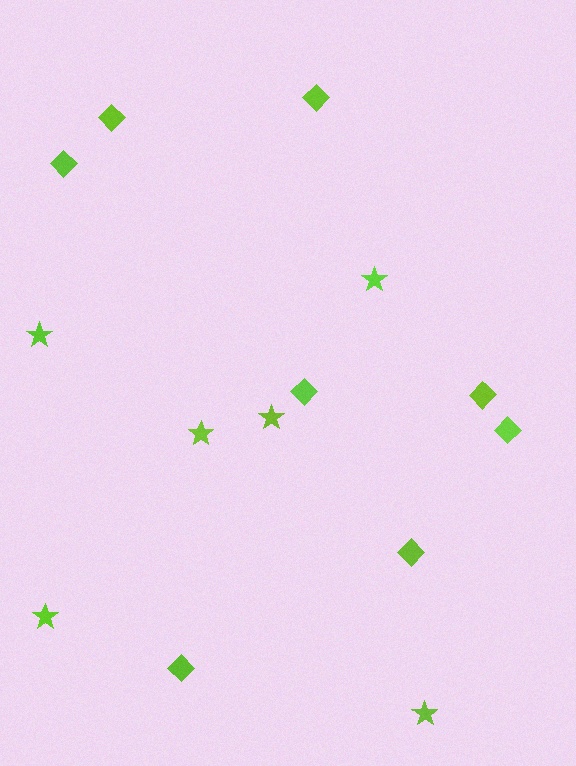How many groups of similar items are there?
There are 2 groups: one group of diamonds (8) and one group of stars (6).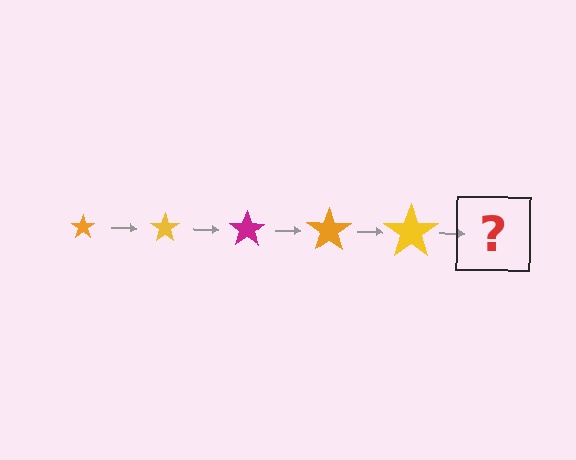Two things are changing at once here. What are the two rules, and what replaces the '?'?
The two rules are that the star grows larger each step and the color cycles through orange, yellow, and magenta. The '?' should be a magenta star, larger than the previous one.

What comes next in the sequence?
The next element should be a magenta star, larger than the previous one.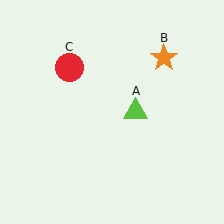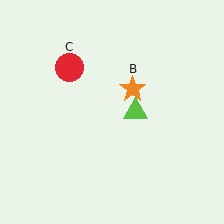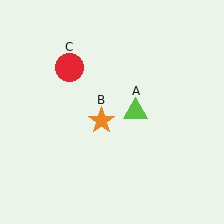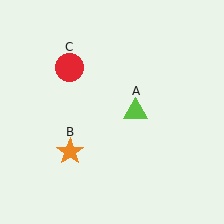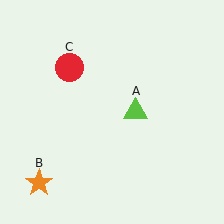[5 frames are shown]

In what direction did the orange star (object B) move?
The orange star (object B) moved down and to the left.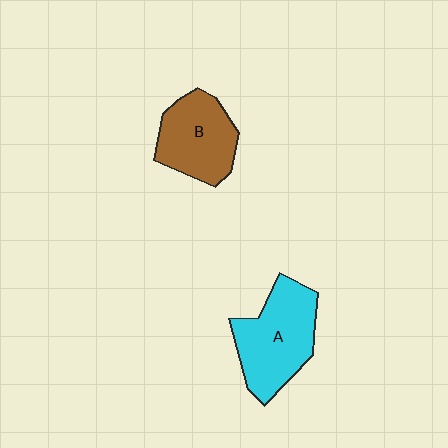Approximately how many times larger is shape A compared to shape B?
Approximately 1.2 times.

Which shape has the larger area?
Shape A (cyan).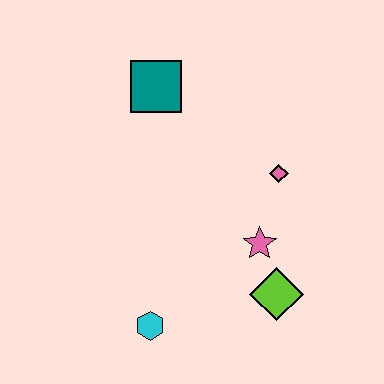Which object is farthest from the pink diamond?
The cyan hexagon is farthest from the pink diamond.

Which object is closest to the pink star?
The lime diamond is closest to the pink star.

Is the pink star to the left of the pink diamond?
Yes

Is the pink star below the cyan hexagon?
No